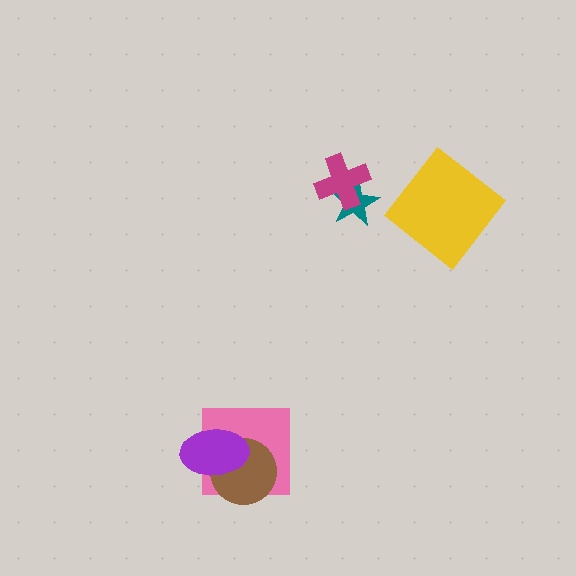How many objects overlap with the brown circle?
2 objects overlap with the brown circle.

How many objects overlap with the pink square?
2 objects overlap with the pink square.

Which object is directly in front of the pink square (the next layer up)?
The brown circle is directly in front of the pink square.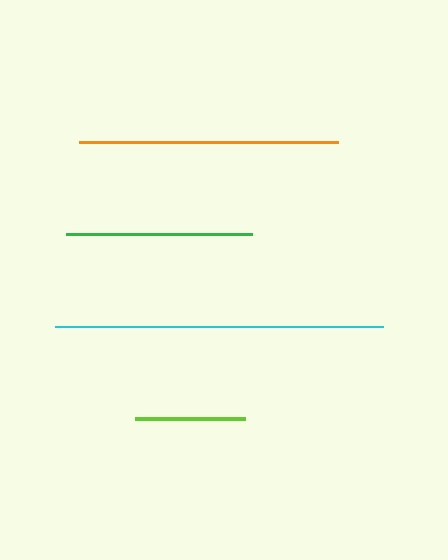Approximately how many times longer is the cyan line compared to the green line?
The cyan line is approximately 1.8 times the length of the green line.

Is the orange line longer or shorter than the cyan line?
The cyan line is longer than the orange line.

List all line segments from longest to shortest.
From longest to shortest: cyan, orange, green, lime.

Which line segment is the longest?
The cyan line is the longest at approximately 328 pixels.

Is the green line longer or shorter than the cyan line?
The cyan line is longer than the green line.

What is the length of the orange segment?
The orange segment is approximately 260 pixels long.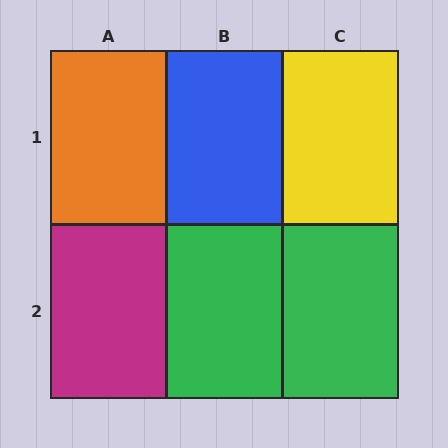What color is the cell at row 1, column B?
Blue.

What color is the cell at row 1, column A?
Orange.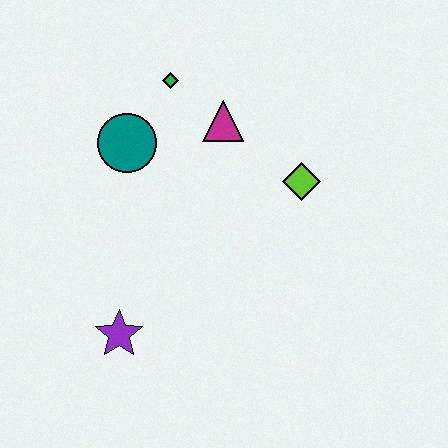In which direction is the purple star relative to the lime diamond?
The purple star is to the left of the lime diamond.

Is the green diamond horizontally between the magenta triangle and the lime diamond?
No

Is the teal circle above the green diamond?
No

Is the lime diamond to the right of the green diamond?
Yes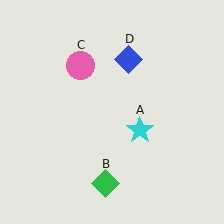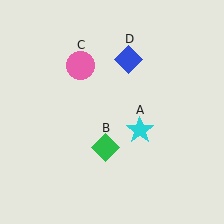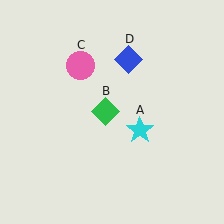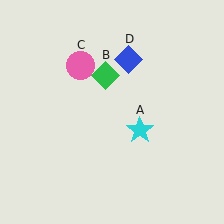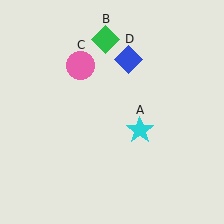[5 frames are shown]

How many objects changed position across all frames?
1 object changed position: green diamond (object B).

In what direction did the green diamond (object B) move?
The green diamond (object B) moved up.